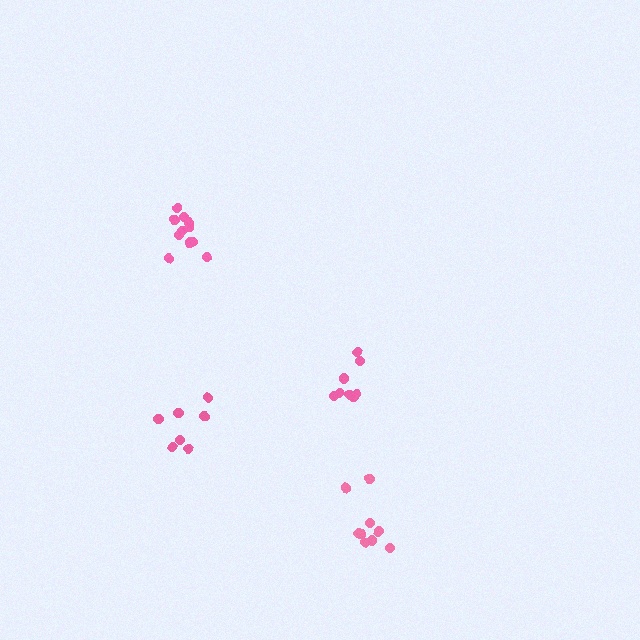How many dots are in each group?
Group 1: 9 dots, Group 2: 11 dots, Group 3: 7 dots, Group 4: 8 dots (35 total).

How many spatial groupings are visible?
There are 4 spatial groupings.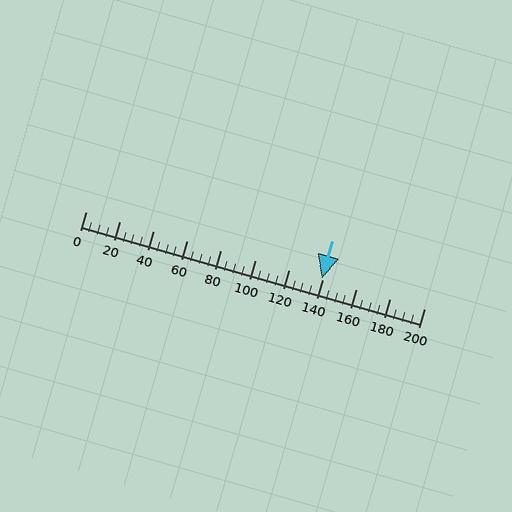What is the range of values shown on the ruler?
The ruler shows values from 0 to 200.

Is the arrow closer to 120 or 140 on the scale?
The arrow is closer to 140.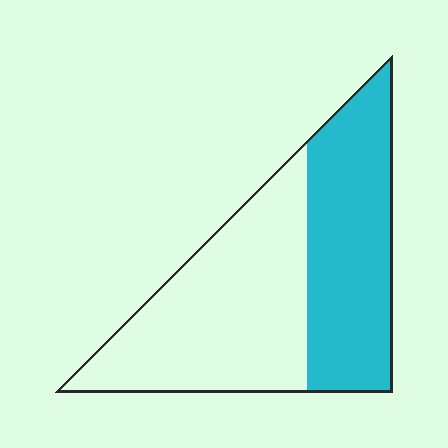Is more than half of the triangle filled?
No.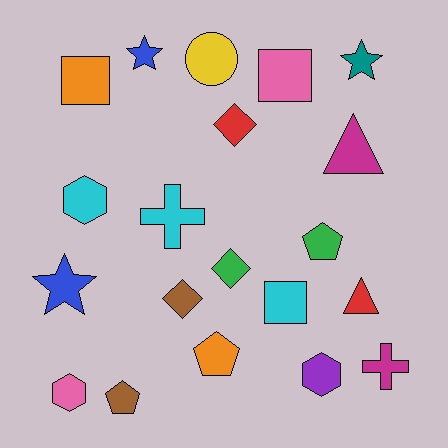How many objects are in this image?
There are 20 objects.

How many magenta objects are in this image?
There are 2 magenta objects.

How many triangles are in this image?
There are 2 triangles.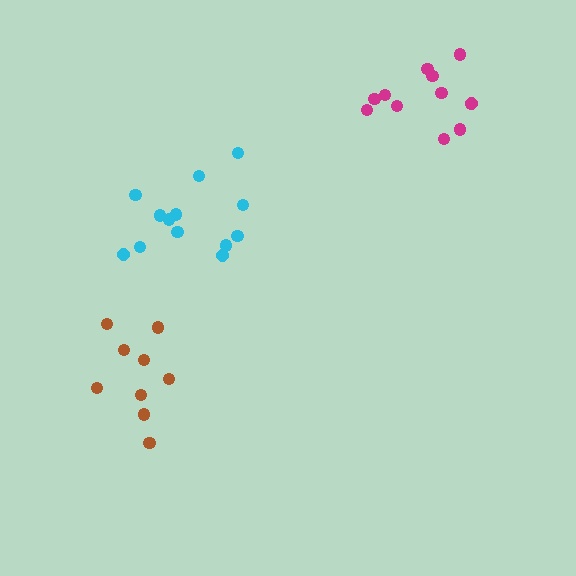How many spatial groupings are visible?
There are 3 spatial groupings.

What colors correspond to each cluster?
The clusters are colored: magenta, cyan, brown.